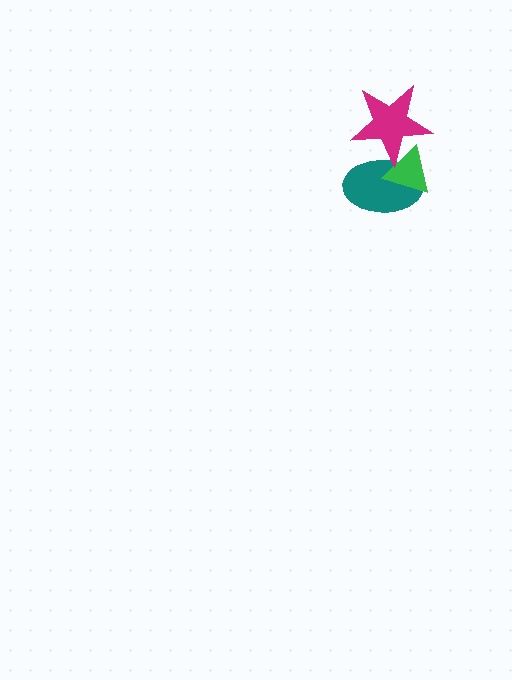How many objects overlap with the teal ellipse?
2 objects overlap with the teal ellipse.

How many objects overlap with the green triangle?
2 objects overlap with the green triangle.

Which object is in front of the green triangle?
The magenta star is in front of the green triangle.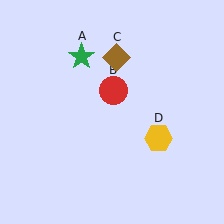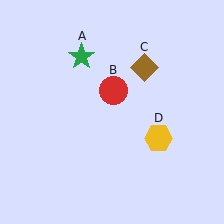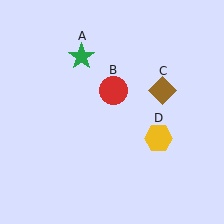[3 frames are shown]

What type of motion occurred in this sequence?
The brown diamond (object C) rotated clockwise around the center of the scene.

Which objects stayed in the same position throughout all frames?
Green star (object A) and red circle (object B) and yellow hexagon (object D) remained stationary.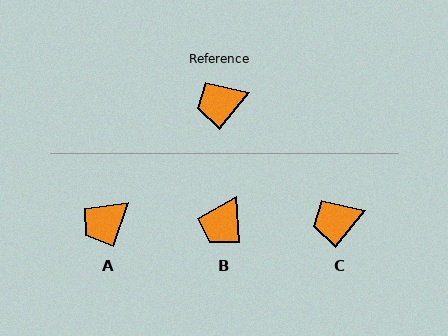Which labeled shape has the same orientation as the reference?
C.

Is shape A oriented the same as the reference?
No, it is off by about 21 degrees.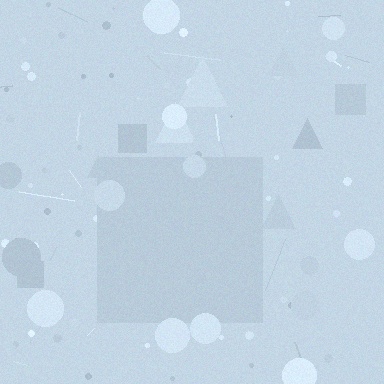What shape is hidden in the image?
A square is hidden in the image.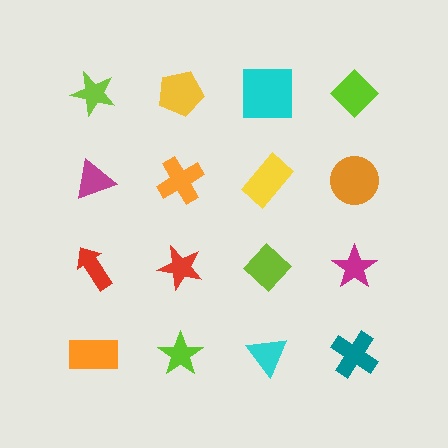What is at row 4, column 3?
A cyan triangle.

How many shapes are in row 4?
4 shapes.